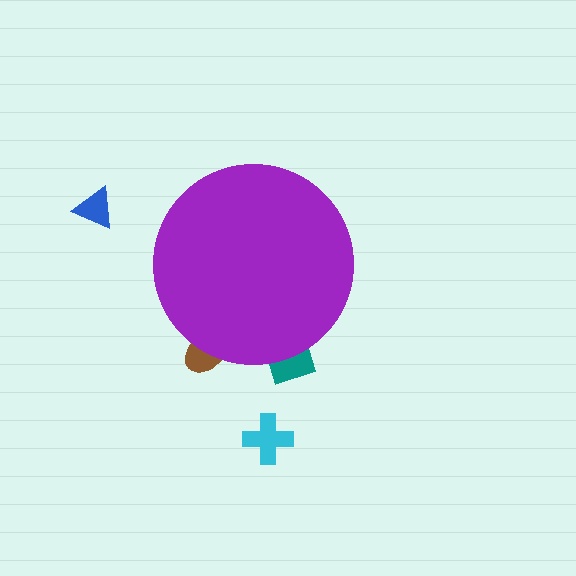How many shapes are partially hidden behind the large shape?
2 shapes are partially hidden.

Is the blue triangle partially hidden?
No, the blue triangle is fully visible.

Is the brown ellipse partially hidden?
Yes, the brown ellipse is partially hidden behind the purple circle.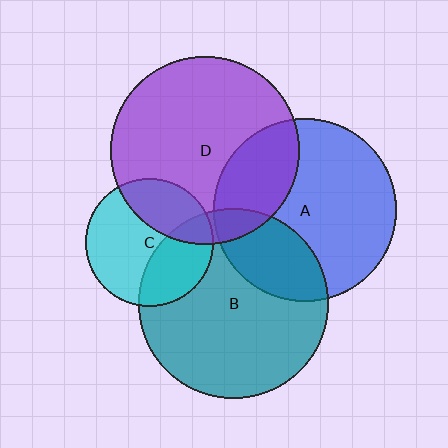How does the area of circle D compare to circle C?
Approximately 2.2 times.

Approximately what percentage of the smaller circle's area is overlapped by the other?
Approximately 25%.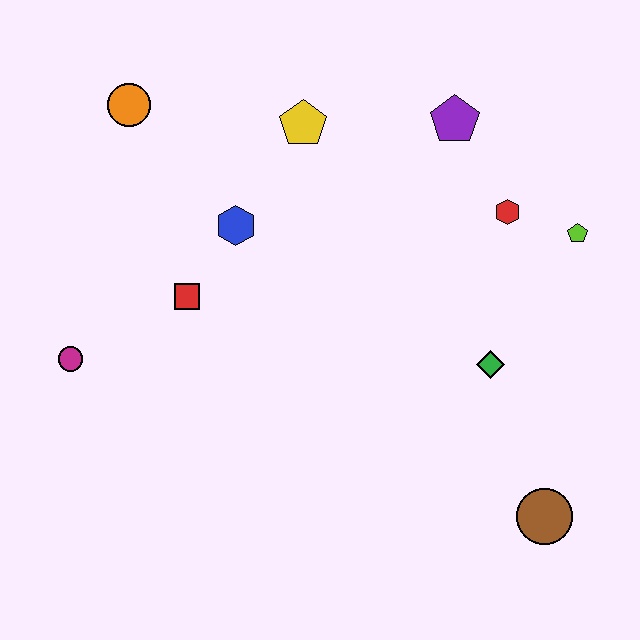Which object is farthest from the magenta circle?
The lime pentagon is farthest from the magenta circle.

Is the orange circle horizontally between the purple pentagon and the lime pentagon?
No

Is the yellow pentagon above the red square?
Yes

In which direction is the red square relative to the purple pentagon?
The red square is to the left of the purple pentagon.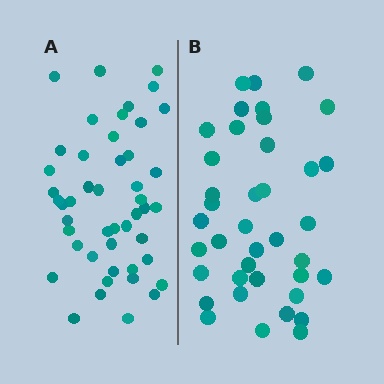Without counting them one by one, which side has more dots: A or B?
Region A (the left region) has more dots.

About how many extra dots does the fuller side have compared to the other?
Region A has roughly 8 or so more dots than region B.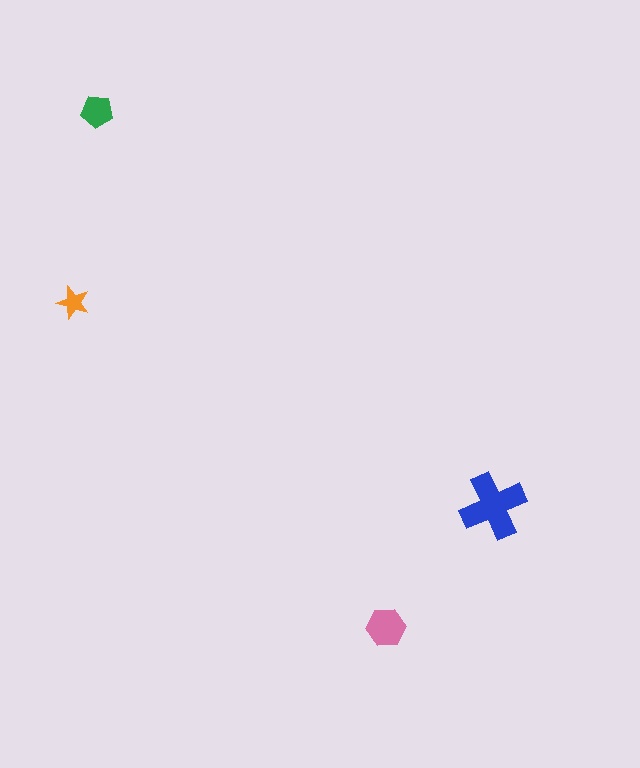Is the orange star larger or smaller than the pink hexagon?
Smaller.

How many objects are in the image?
There are 4 objects in the image.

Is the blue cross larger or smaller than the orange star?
Larger.